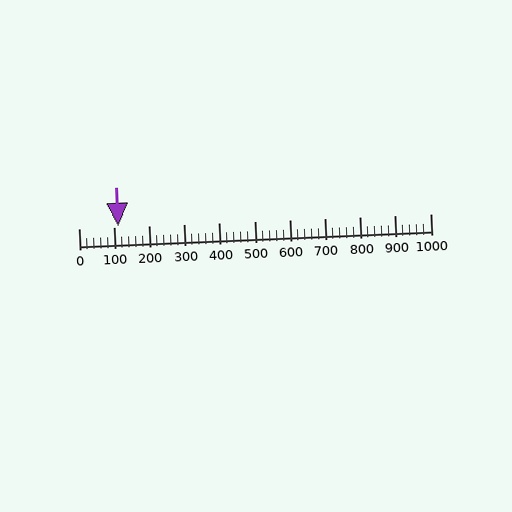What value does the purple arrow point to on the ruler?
The purple arrow points to approximately 112.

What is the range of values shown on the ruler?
The ruler shows values from 0 to 1000.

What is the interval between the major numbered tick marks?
The major tick marks are spaced 100 units apart.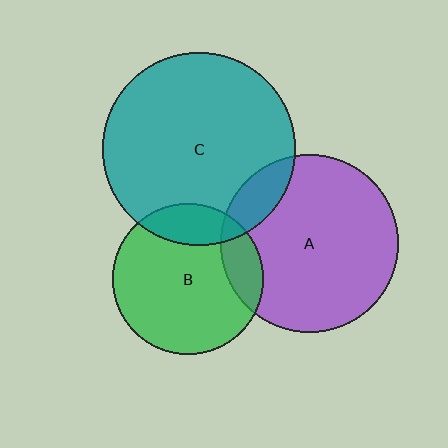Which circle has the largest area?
Circle C (teal).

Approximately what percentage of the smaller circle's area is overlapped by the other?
Approximately 15%.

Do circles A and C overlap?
Yes.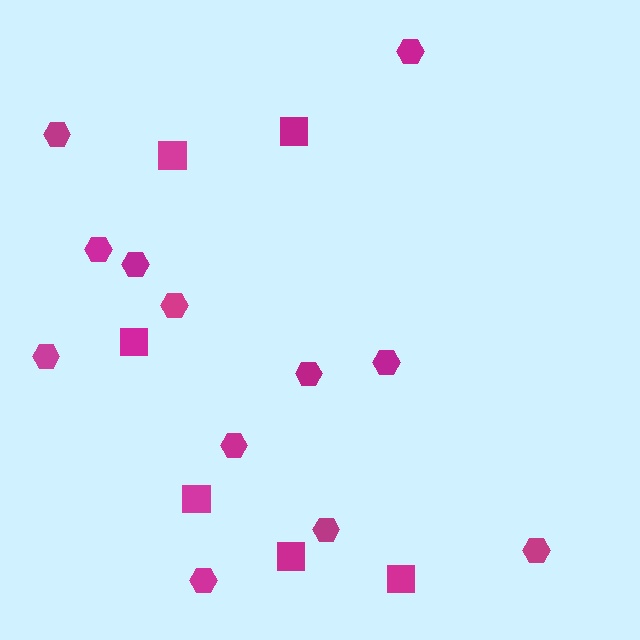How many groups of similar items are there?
There are 2 groups: one group of hexagons (12) and one group of squares (6).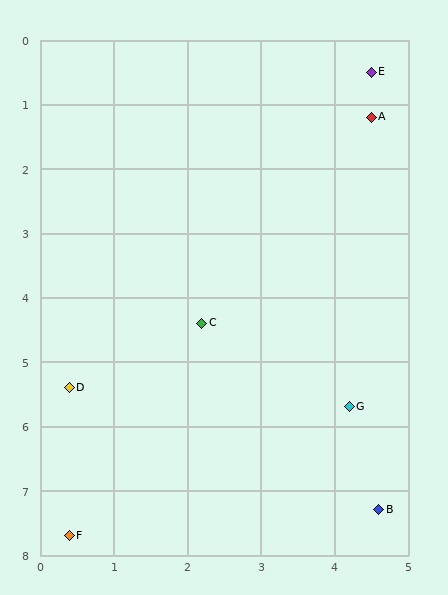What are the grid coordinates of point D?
Point D is at approximately (0.4, 5.4).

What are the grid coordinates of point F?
Point F is at approximately (0.4, 7.7).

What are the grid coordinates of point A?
Point A is at approximately (4.5, 1.2).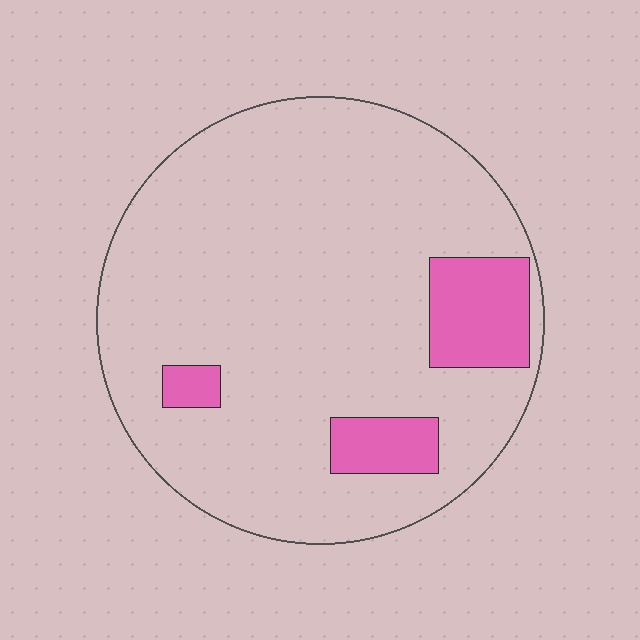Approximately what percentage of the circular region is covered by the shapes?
Approximately 15%.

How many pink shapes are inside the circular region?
3.